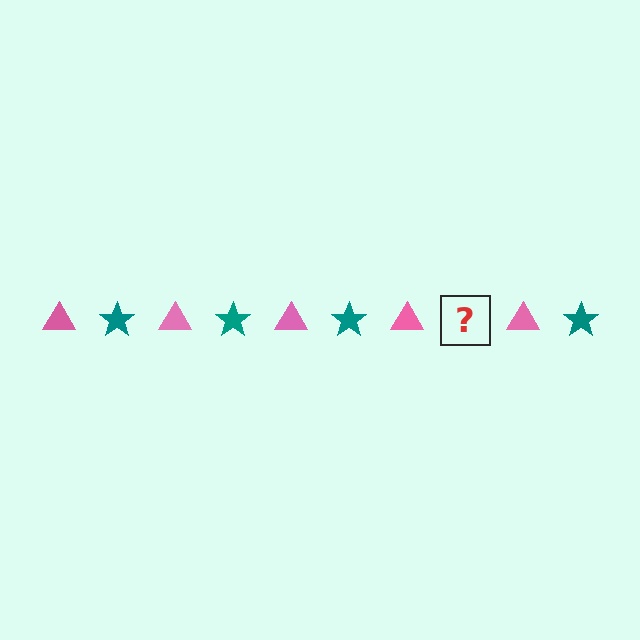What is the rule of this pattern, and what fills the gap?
The rule is that the pattern alternates between pink triangle and teal star. The gap should be filled with a teal star.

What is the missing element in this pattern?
The missing element is a teal star.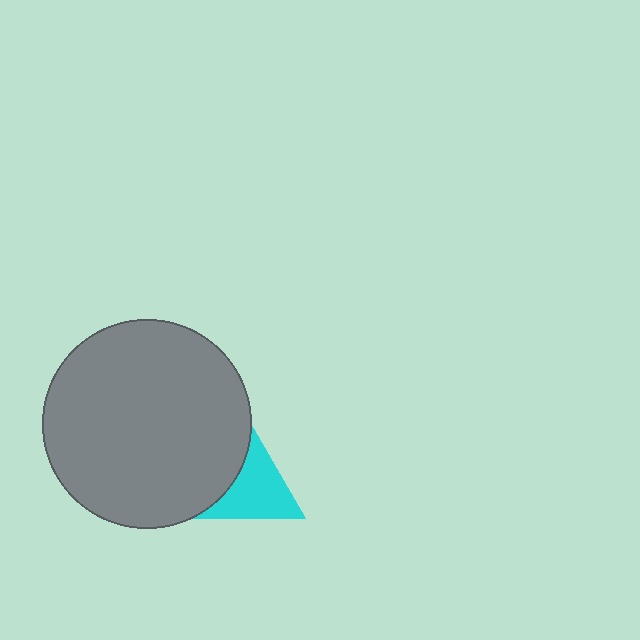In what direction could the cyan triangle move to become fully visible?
The cyan triangle could move right. That would shift it out from behind the gray circle entirely.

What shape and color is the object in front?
The object in front is a gray circle.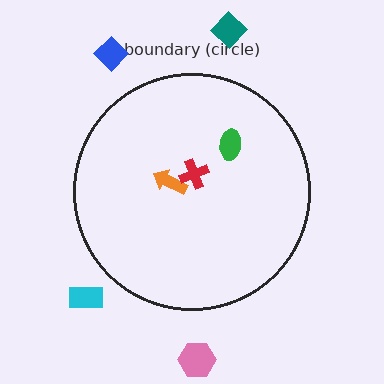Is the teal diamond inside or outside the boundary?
Outside.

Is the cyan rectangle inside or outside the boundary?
Outside.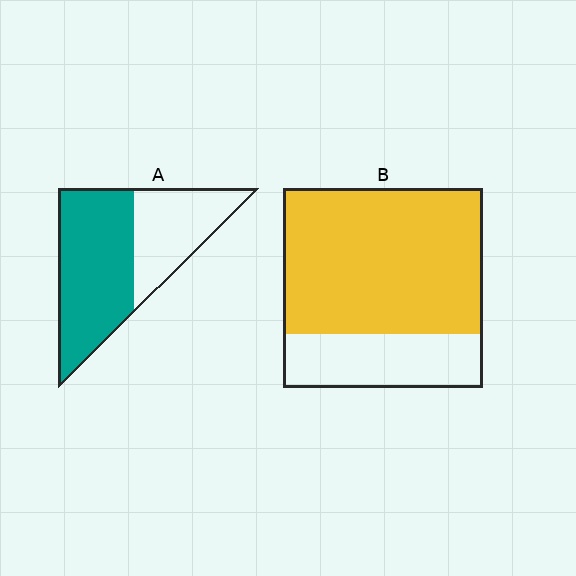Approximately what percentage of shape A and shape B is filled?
A is approximately 60% and B is approximately 75%.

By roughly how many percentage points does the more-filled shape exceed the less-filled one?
By roughly 10 percentage points (B over A).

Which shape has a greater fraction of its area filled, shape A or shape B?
Shape B.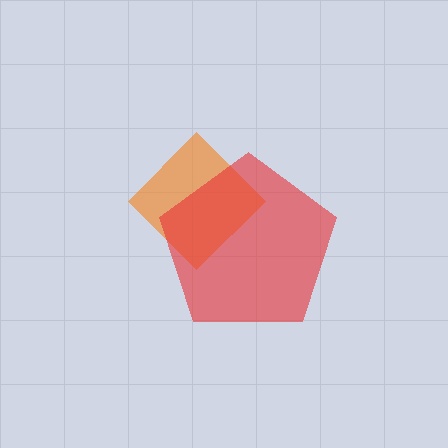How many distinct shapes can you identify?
There are 2 distinct shapes: an orange diamond, a red pentagon.